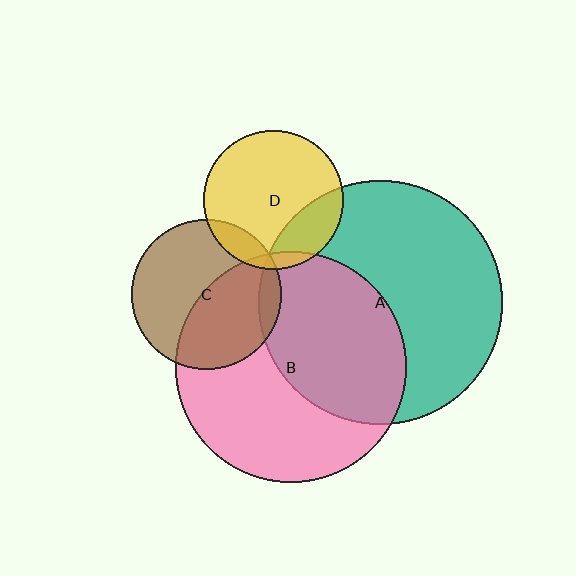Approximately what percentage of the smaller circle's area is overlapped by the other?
Approximately 45%.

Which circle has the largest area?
Circle A (teal).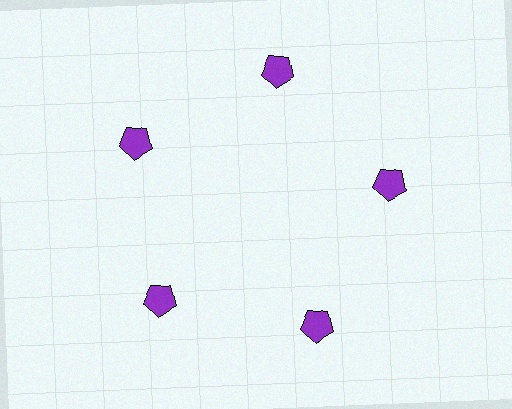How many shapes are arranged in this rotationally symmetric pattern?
There are 5 shapes, arranged in 5 groups of 1.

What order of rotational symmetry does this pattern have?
This pattern has 5-fold rotational symmetry.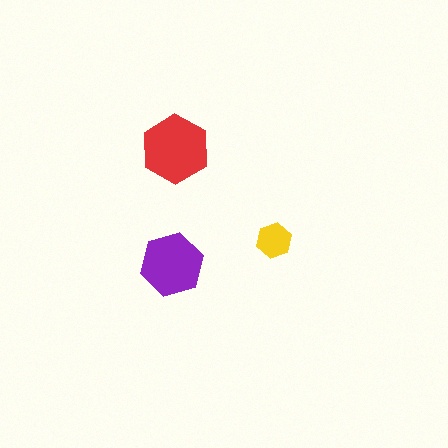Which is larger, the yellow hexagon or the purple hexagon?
The purple one.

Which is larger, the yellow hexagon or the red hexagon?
The red one.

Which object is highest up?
The red hexagon is topmost.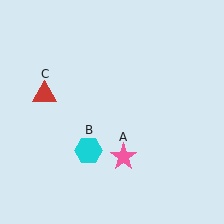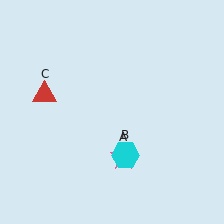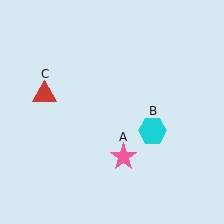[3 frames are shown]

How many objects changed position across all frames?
1 object changed position: cyan hexagon (object B).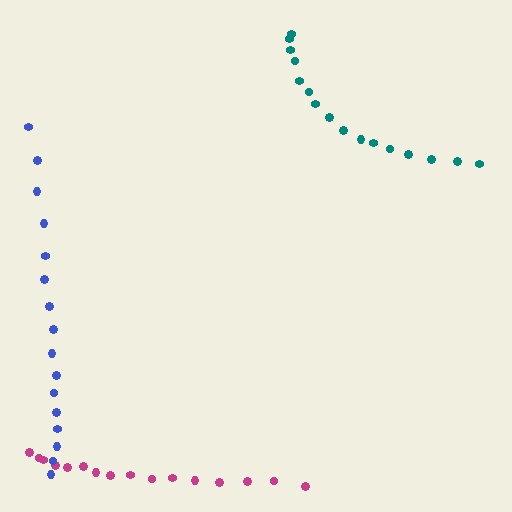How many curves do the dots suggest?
There are 3 distinct paths.